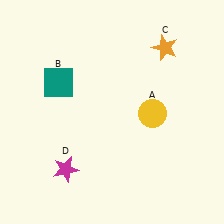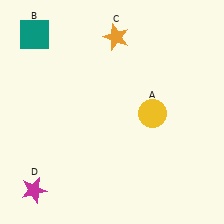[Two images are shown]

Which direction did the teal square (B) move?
The teal square (B) moved up.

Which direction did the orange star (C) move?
The orange star (C) moved left.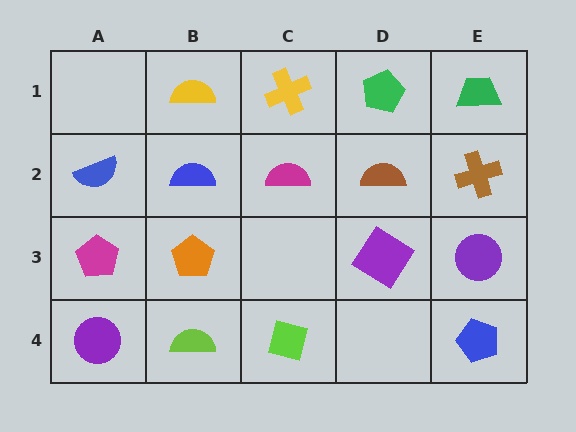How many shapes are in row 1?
4 shapes.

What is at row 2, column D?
A brown semicircle.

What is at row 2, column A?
A blue semicircle.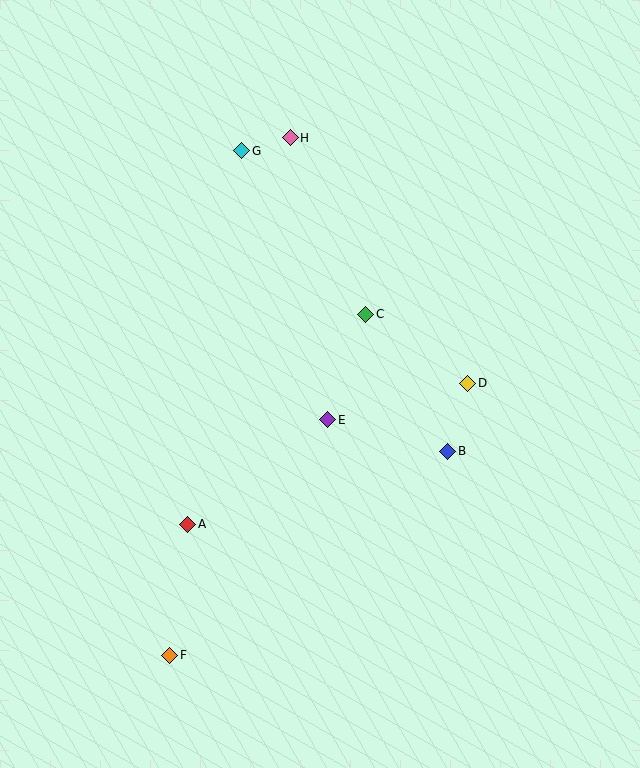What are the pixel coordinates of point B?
Point B is at (448, 451).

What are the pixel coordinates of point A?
Point A is at (188, 524).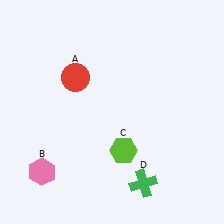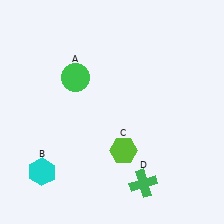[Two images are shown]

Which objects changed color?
A changed from red to green. B changed from pink to cyan.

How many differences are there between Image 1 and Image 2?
There are 2 differences between the two images.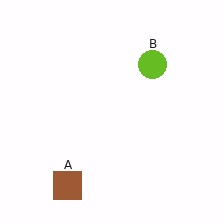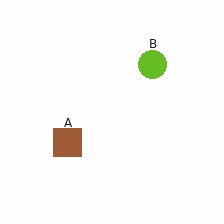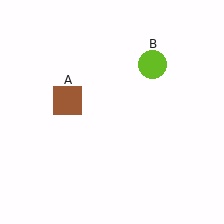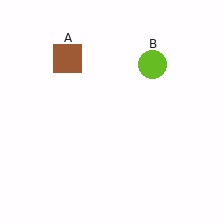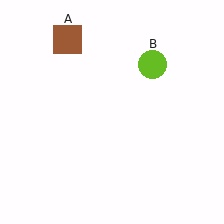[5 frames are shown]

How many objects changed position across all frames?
1 object changed position: brown square (object A).